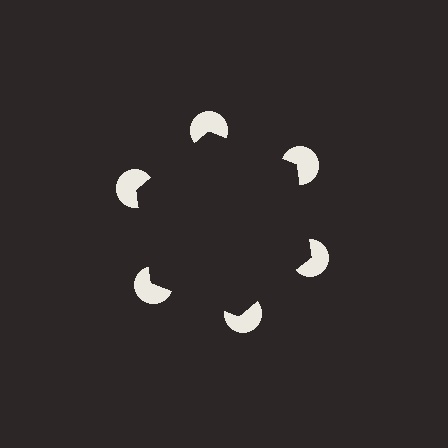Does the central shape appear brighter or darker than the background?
It typically appears slightly darker than the background, even though no actual brightness change is drawn.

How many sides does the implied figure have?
6 sides.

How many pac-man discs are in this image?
There are 6 — one at each vertex of the illusory hexagon.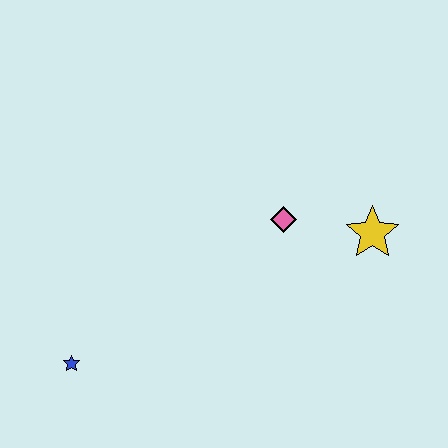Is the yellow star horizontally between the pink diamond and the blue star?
No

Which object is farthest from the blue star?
The yellow star is farthest from the blue star.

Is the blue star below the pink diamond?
Yes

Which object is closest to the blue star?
The pink diamond is closest to the blue star.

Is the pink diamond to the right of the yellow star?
No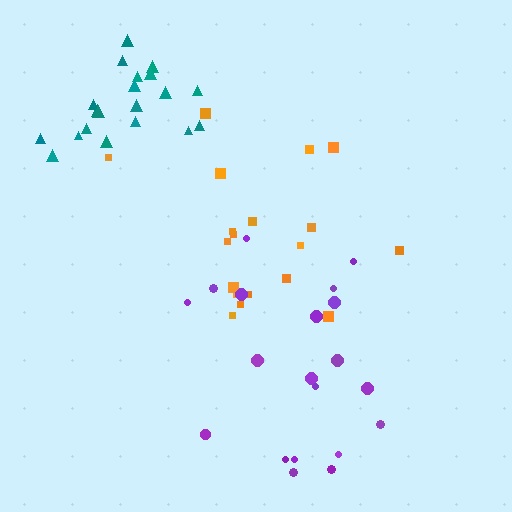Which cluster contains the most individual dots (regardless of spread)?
Purple (20).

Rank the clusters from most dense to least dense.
teal, purple, orange.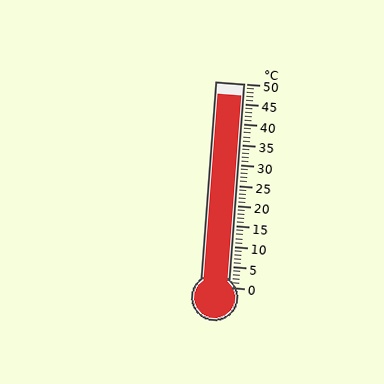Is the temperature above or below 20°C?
The temperature is above 20°C.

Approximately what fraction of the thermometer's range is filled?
The thermometer is filled to approximately 95% of its range.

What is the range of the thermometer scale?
The thermometer scale ranges from 0°C to 50°C.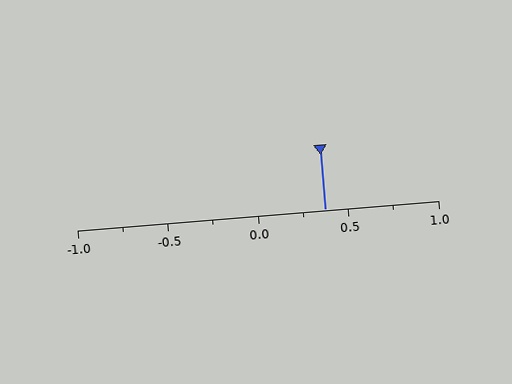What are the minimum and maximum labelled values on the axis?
The axis runs from -1.0 to 1.0.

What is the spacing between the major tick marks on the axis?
The major ticks are spaced 0.5 apart.